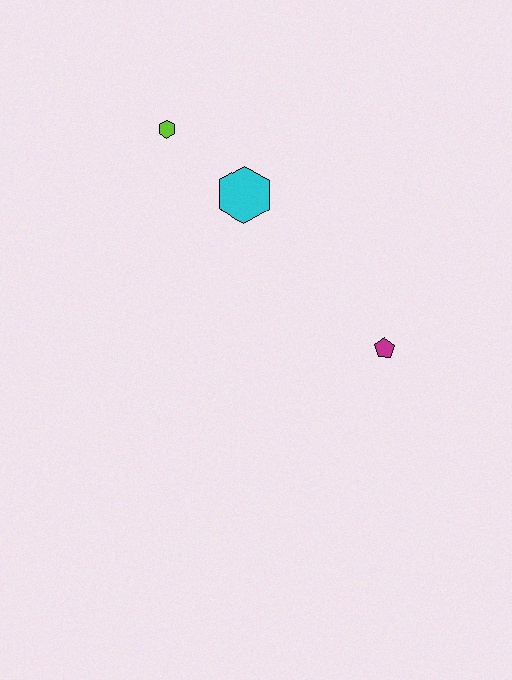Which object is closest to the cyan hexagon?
The lime hexagon is closest to the cyan hexagon.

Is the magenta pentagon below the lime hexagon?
Yes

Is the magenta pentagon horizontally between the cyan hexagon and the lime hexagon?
No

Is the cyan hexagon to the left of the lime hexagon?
No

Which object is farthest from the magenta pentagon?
The lime hexagon is farthest from the magenta pentagon.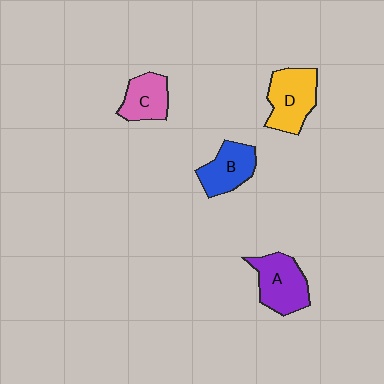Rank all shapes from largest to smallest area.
From largest to smallest: D (yellow), A (purple), B (blue), C (pink).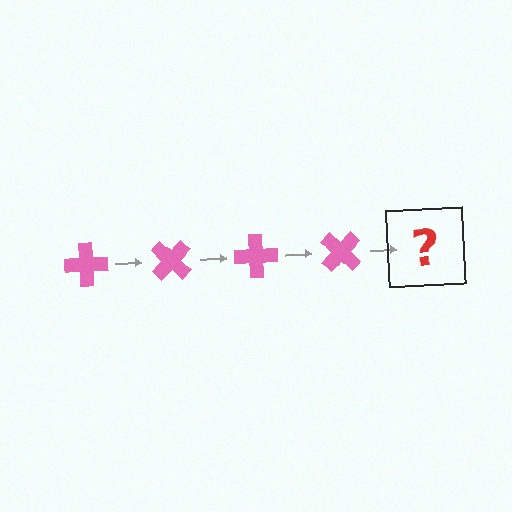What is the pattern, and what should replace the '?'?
The pattern is that the cross rotates 45 degrees each step. The '?' should be a pink cross rotated 180 degrees.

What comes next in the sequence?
The next element should be a pink cross rotated 180 degrees.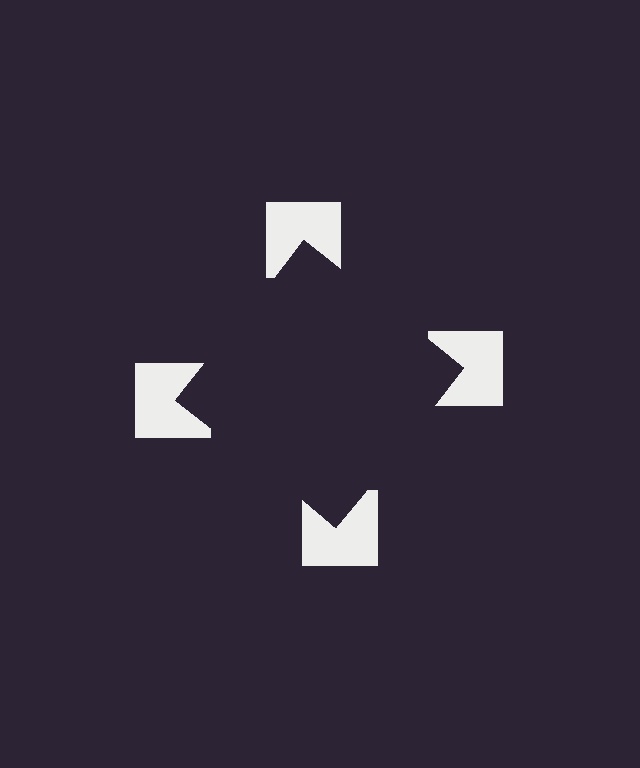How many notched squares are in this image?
There are 4 — one at each vertex of the illusory square.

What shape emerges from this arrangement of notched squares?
An illusory square — its edges are inferred from the aligned wedge cuts in the notched squares, not physically drawn.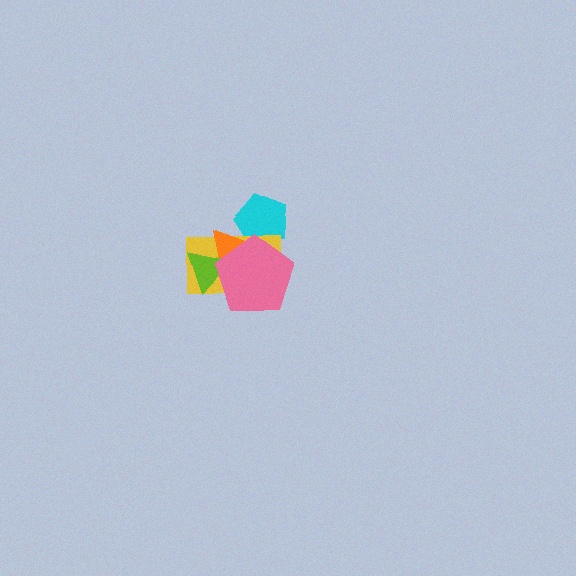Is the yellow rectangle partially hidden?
Yes, it is partially covered by another shape.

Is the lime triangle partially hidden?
Yes, it is partially covered by another shape.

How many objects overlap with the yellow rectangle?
4 objects overlap with the yellow rectangle.